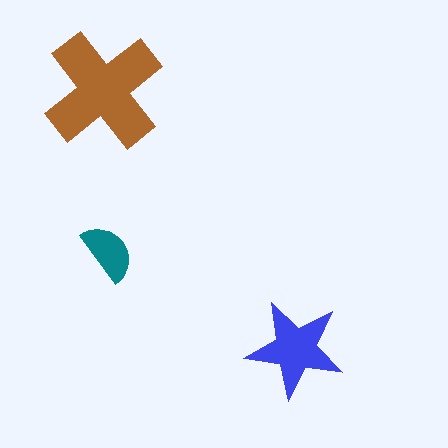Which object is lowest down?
The blue star is bottommost.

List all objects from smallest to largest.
The teal semicircle, the blue star, the brown cross.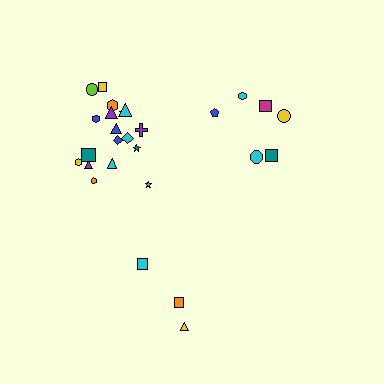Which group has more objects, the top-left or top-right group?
The top-left group.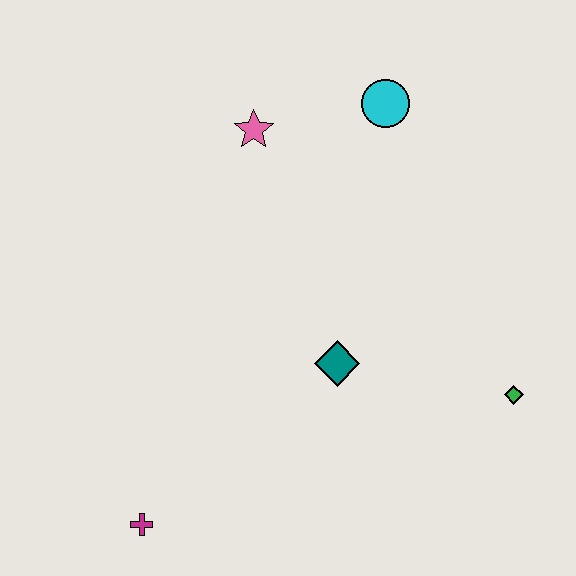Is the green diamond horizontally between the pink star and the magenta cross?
No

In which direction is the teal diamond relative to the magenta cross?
The teal diamond is to the right of the magenta cross.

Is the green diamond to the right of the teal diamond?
Yes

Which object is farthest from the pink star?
The magenta cross is farthest from the pink star.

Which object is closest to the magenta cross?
The teal diamond is closest to the magenta cross.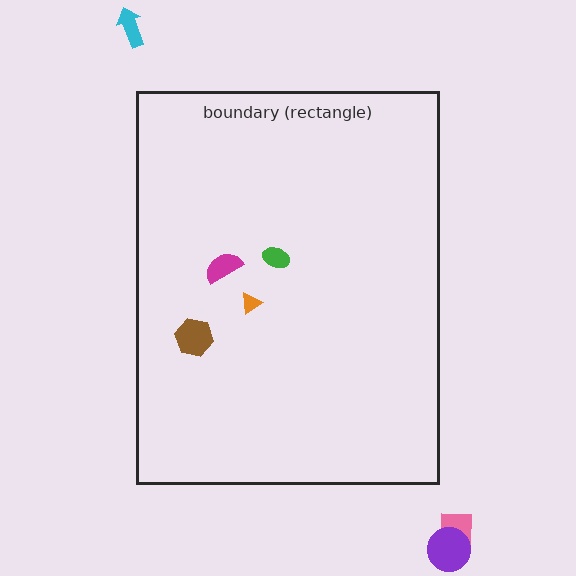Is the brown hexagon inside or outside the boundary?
Inside.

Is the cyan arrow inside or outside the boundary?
Outside.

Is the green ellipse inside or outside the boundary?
Inside.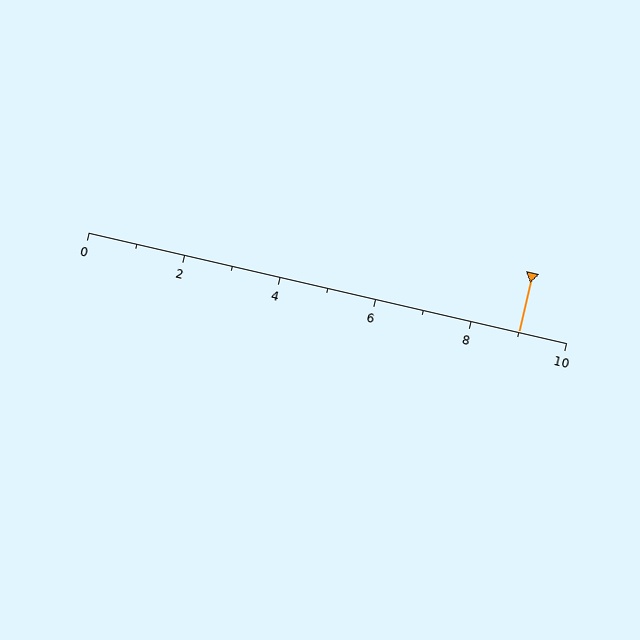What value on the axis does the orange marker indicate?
The marker indicates approximately 9.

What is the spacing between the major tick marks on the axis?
The major ticks are spaced 2 apart.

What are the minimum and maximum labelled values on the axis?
The axis runs from 0 to 10.